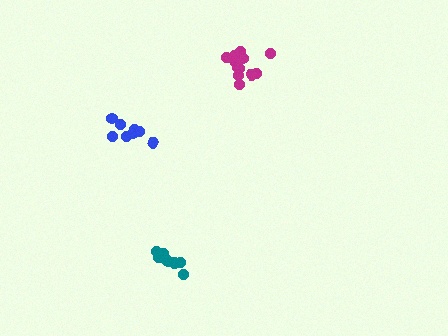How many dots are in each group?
Group 1: 8 dots, Group 2: 12 dots, Group 3: 8 dots (28 total).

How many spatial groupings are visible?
There are 3 spatial groupings.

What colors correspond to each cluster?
The clusters are colored: blue, magenta, teal.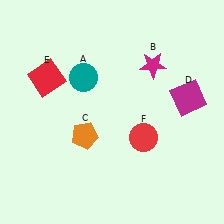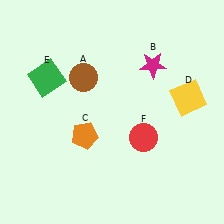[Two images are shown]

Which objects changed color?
A changed from teal to brown. D changed from magenta to yellow. E changed from red to green.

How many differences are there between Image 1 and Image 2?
There are 3 differences between the two images.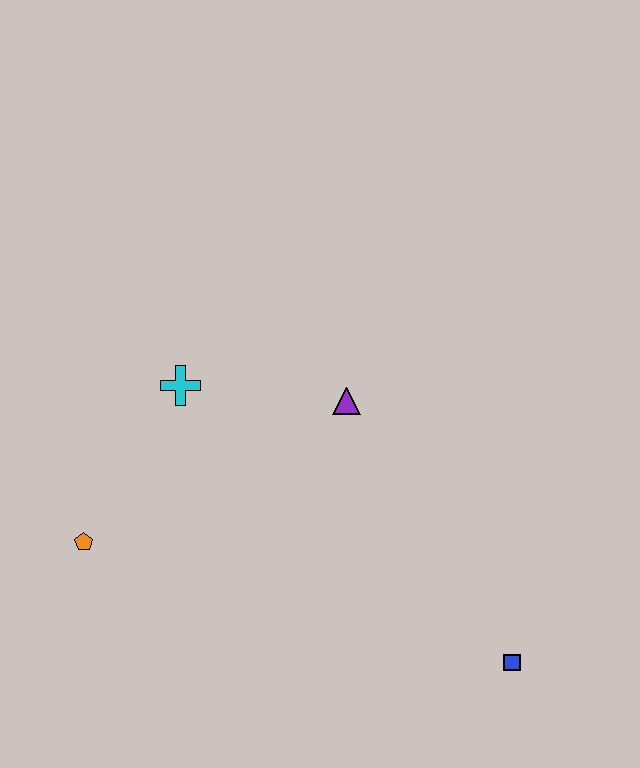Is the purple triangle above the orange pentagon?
Yes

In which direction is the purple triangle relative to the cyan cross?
The purple triangle is to the right of the cyan cross.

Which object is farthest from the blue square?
The orange pentagon is farthest from the blue square.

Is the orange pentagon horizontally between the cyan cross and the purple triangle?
No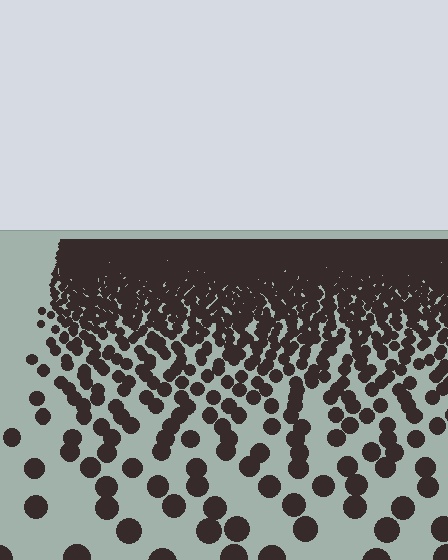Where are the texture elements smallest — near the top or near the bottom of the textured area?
Near the top.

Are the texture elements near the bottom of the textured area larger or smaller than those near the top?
Larger. Near the bottom, elements are closer to the viewer and appear at a bigger on-screen size.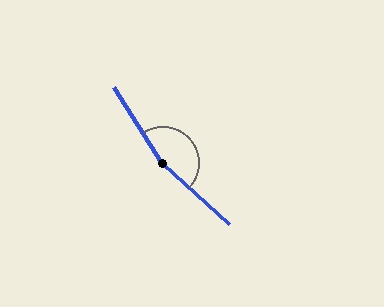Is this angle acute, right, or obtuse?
It is obtuse.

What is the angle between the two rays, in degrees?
Approximately 165 degrees.